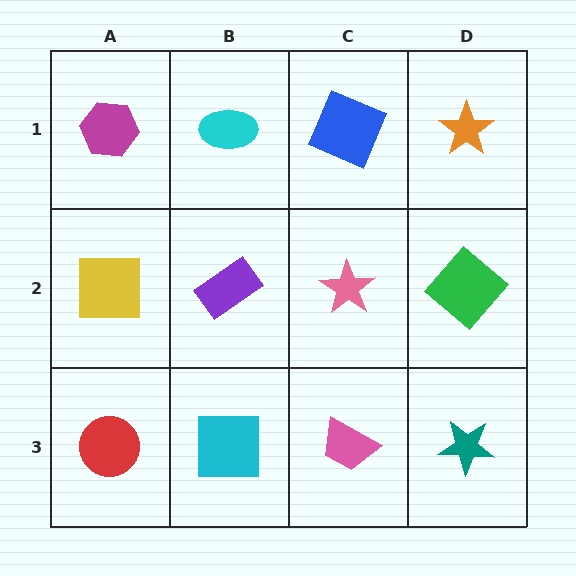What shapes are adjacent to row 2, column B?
A cyan ellipse (row 1, column B), a cyan square (row 3, column B), a yellow square (row 2, column A), a pink star (row 2, column C).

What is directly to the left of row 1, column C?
A cyan ellipse.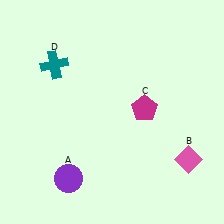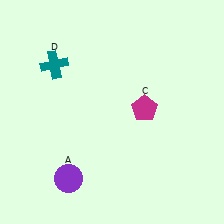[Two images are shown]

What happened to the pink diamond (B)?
The pink diamond (B) was removed in Image 2. It was in the bottom-right area of Image 1.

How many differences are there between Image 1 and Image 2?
There is 1 difference between the two images.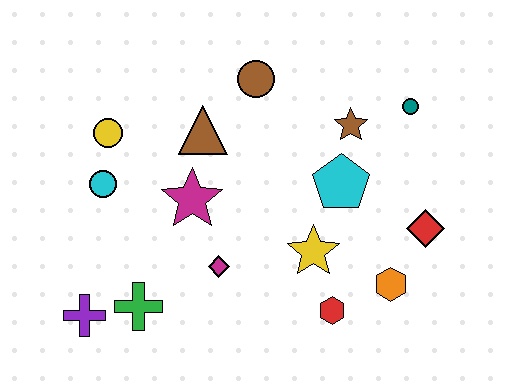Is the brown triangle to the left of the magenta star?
No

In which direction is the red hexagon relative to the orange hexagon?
The red hexagon is to the left of the orange hexagon.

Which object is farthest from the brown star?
The purple cross is farthest from the brown star.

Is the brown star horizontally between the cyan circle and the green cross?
No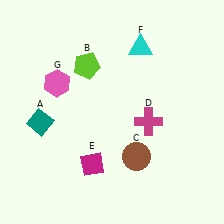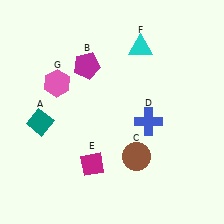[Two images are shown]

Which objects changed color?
B changed from lime to magenta. D changed from magenta to blue.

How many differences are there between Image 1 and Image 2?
There are 2 differences between the two images.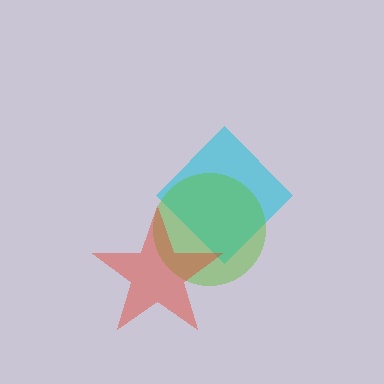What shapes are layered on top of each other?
The layered shapes are: a cyan diamond, a lime circle, a red star.